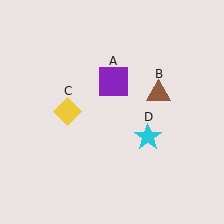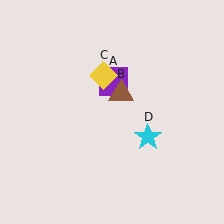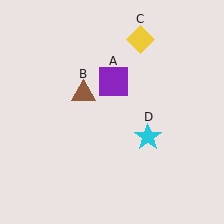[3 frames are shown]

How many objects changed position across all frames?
2 objects changed position: brown triangle (object B), yellow diamond (object C).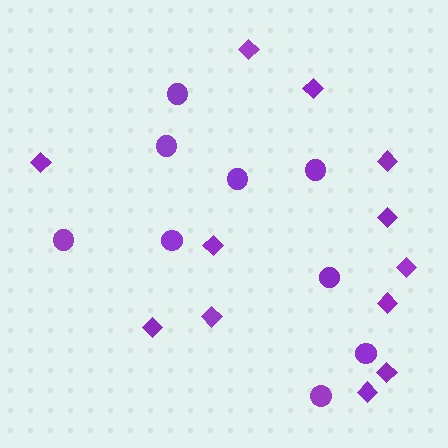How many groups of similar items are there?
There are 2 groups: one group of circles (9) and one group of diamonds (12).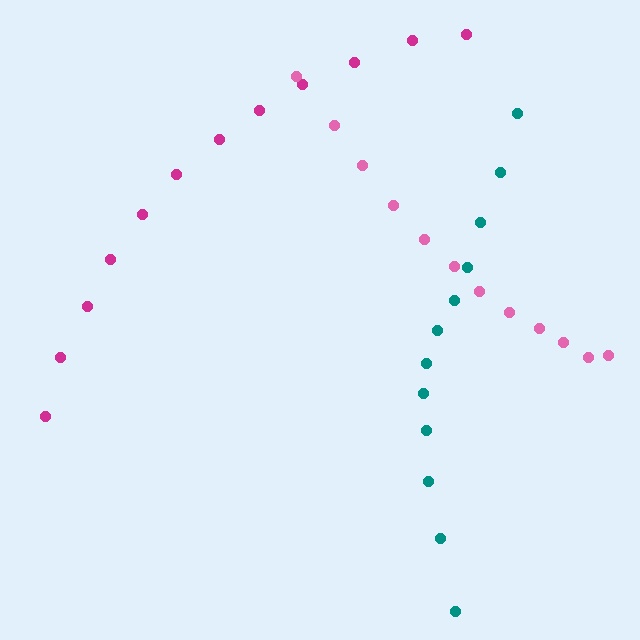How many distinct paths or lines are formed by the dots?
There are 3 distinct paths.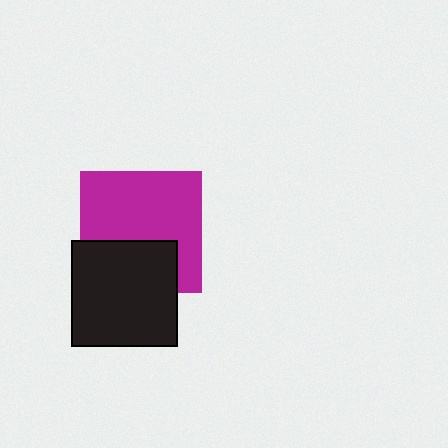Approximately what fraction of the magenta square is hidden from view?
Roughly 36% of the magenta square is hidden behind the black square.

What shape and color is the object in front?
The object in front is a black square.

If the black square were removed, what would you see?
You would see the complete magenta square.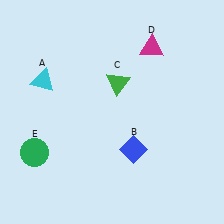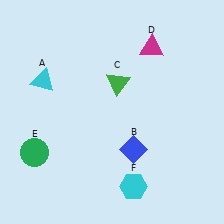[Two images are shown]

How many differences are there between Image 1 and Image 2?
There is 1 difference between the two images.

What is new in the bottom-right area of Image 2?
A cyan hexagon (F) was added in the bottom-right area of Image 2.